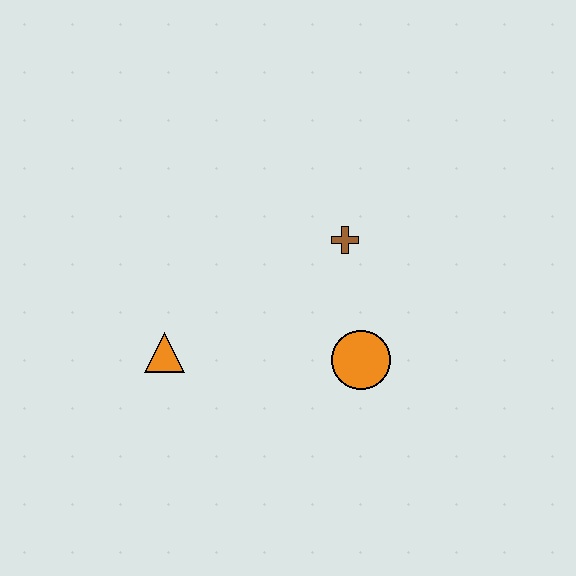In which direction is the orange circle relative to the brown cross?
The orange circle is below the brown cross.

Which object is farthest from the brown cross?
The orange triangle is farthest from the brown cross.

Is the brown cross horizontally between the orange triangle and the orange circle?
Yes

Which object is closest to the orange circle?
The brown cross is closest to the orange circle.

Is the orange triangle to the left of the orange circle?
Yes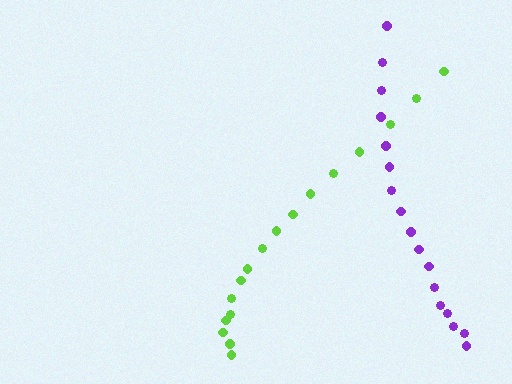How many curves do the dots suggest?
There are 2 distinct paths.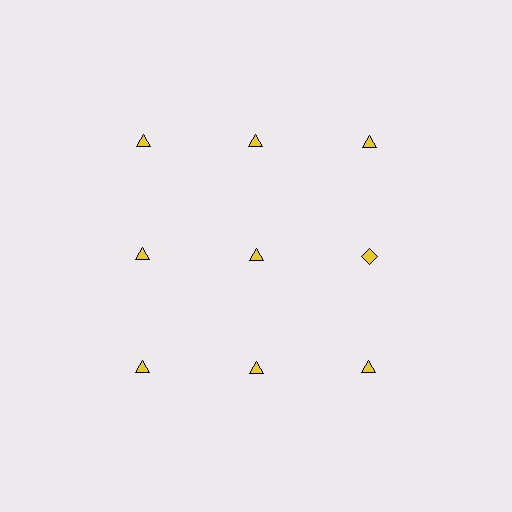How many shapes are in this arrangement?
There are 9 shapes arranged in a grid pattern.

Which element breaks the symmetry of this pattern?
The yellow diamond in the second row, center column breaks the symmetry. All other shapes are yellow triangles.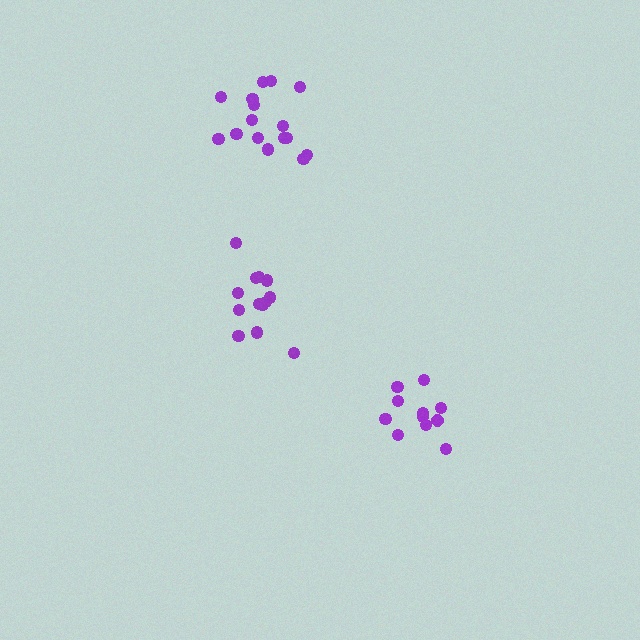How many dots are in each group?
Group 1: 11 dots, Group 2: 13 dots, Group 3: 16 dots (40 total).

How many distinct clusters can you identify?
There are 3 distinct clusters.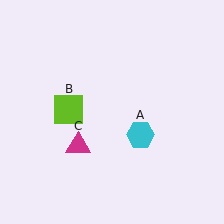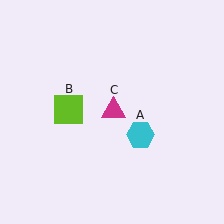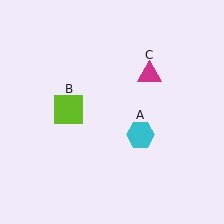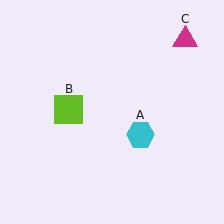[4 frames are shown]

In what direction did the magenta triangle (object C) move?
The magenta triangle (object C) moved up and to the right.